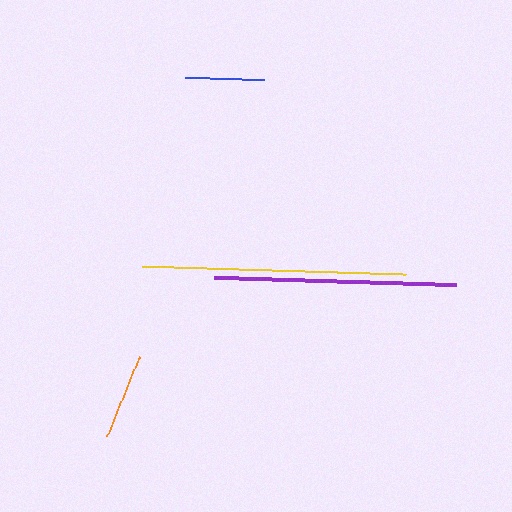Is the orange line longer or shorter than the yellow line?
The yellow line is longer than the orange line.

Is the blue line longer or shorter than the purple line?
The purple line is longer than the blue line.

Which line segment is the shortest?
The blue line is the shortest at approximately 79 pixels.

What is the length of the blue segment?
The blue segment is approximately 79 pixels long.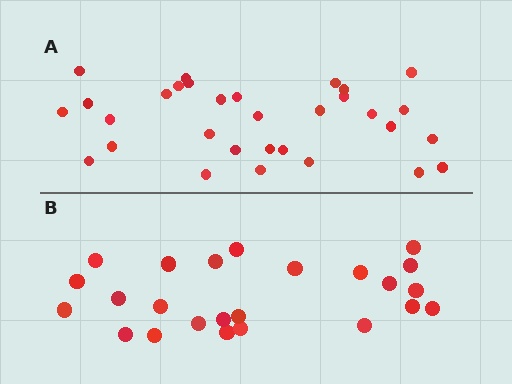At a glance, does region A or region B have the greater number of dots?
Region A (the top region) has more dots.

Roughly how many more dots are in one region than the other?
Region A has roughly 8 or so more dots than region B.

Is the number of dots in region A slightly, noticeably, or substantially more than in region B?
Region A has noticeably more, but not dramatically so. The ratio is roughly 1.3 to 1.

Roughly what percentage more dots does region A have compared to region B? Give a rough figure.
About 30% more.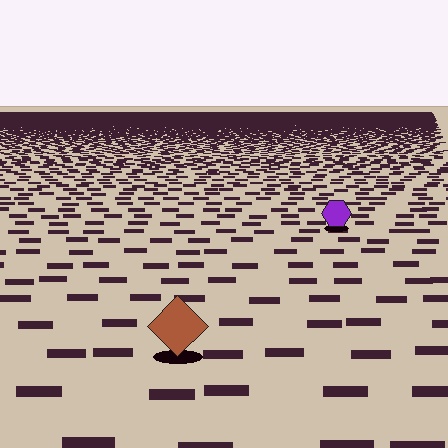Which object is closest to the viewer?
The brown diamond is closest. The texture marks near it are larger and more spread out.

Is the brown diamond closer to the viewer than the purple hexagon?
Yes. The brown diamond is closer — you can tell from the texture gradient: the ground texture is coarser near it.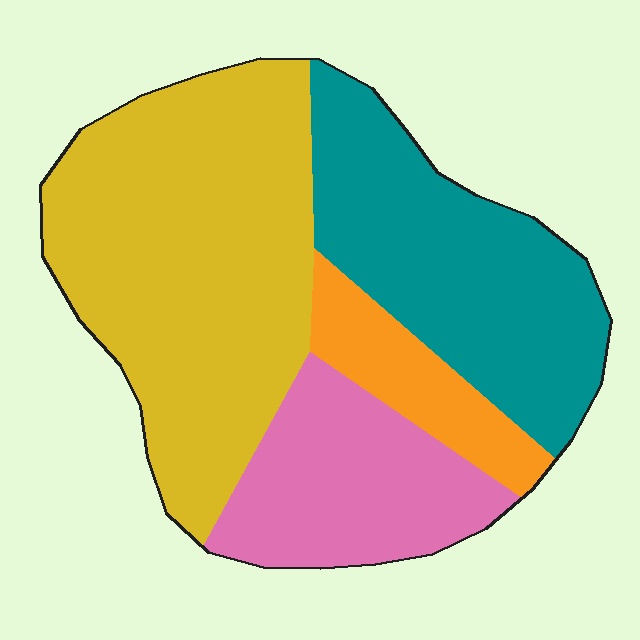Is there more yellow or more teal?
Yellow.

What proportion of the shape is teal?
Teal covers 28% of the shape.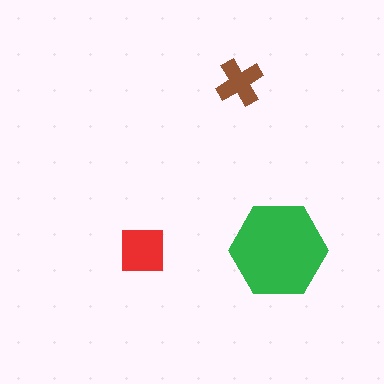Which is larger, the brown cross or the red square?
The red square.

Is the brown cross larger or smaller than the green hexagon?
Smaller.